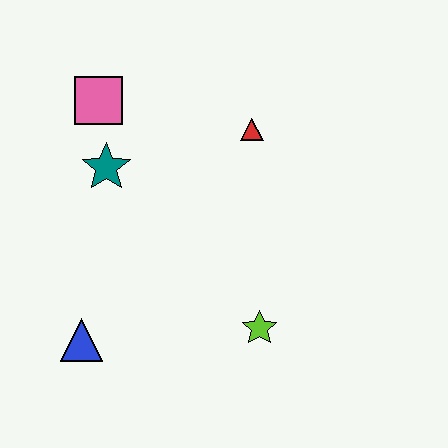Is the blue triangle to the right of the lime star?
No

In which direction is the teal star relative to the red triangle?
The teal star is to the left of the red triangle.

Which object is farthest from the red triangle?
The blue triangle is farthest from the red triangle.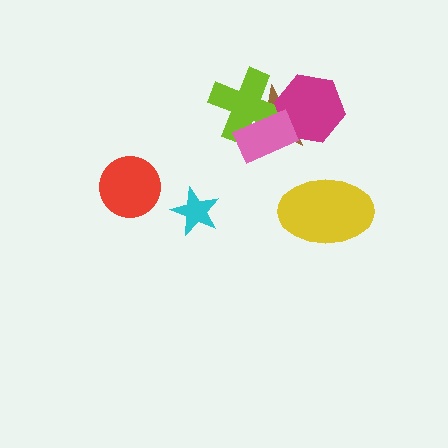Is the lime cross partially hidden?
Yes, it is partially covered by another shape.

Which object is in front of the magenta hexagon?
The pink rectangle is in front of the magenta hexagon.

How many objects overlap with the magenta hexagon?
3 objects overlap with the magenta hexagon.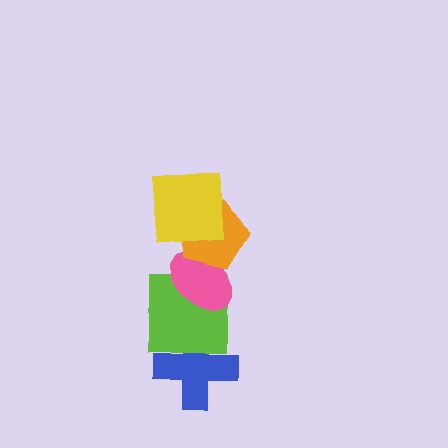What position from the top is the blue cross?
The blue cross is 5th from the top.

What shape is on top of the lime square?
The pink ellipse is on top of the lime square.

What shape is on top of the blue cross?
The lime square is on top of the blue cross.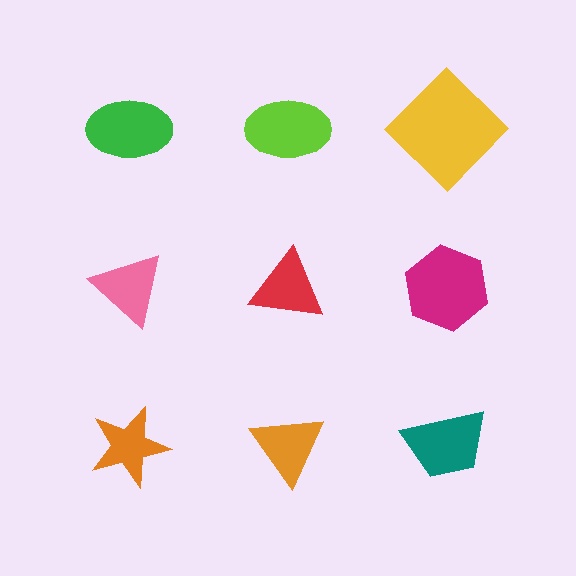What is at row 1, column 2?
A lime ellipse.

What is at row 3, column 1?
An orange star.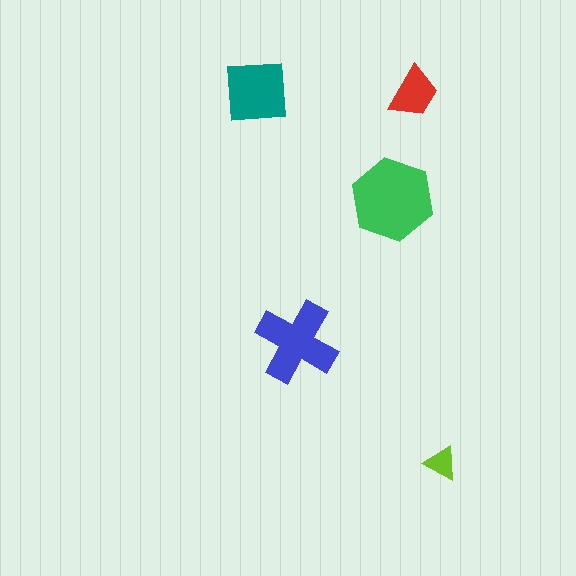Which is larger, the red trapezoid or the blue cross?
The blue cross.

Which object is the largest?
The green hexagon.